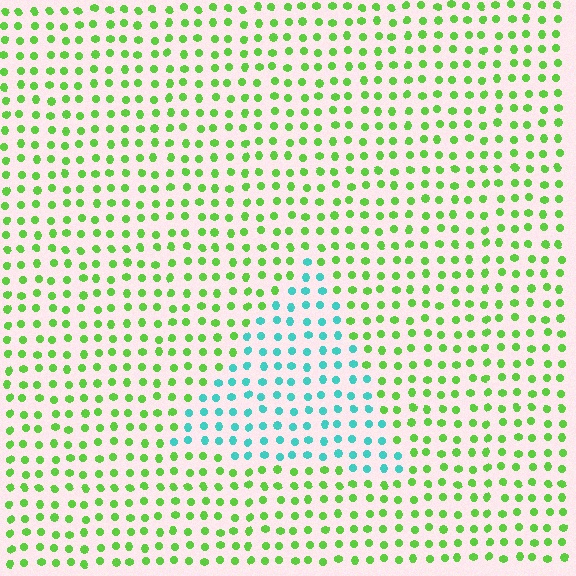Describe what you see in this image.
The image is filled with small lime elements in a uniform arrangement. A triangle-shaped region is visible where the elements are tinted to a slightly different hue, forming a subtle color boundary.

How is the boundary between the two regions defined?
The boundary is defined purely by a slight shift in hue (about 67 degrees). Spacing, size, and orientation are identical on both sides.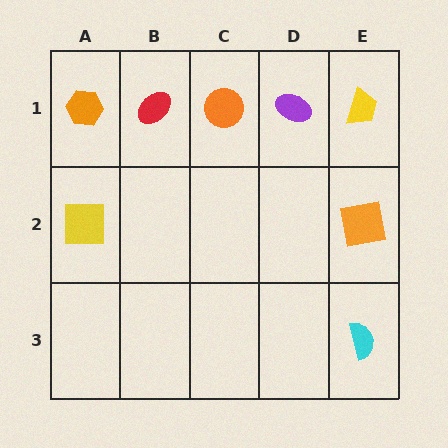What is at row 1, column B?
A red ellipse.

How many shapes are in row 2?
2 shapes.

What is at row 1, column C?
An orange circle.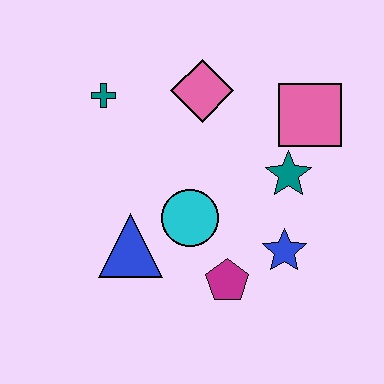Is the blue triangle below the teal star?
Yes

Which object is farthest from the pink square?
The blue triangle is farthest from the pink square.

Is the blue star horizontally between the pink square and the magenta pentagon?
Yes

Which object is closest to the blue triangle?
The cyan circle is closest to the blue triangle.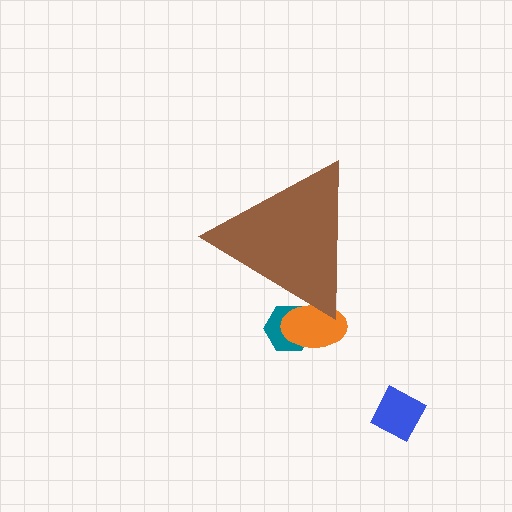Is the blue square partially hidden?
No, the blue square is fully visible.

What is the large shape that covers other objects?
A brown triangle.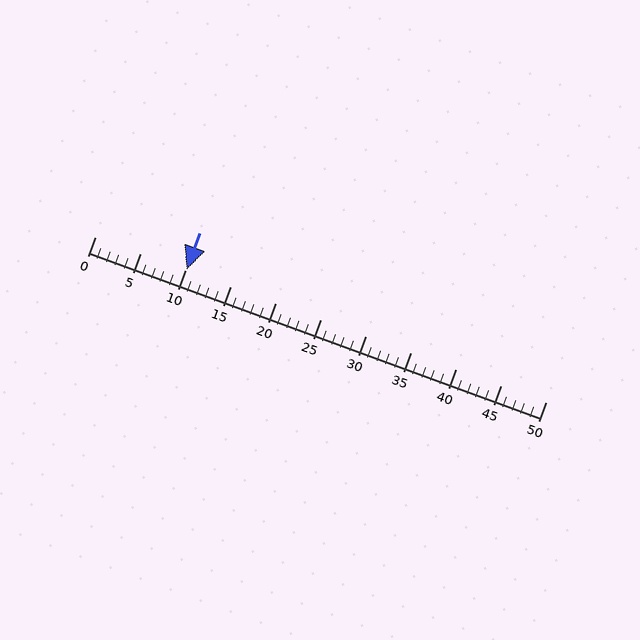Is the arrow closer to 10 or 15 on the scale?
The arrow is closer to 10.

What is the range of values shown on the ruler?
The ruler shows values from 0 to 50.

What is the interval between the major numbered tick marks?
The major tick marks are spaced 5 units apart.